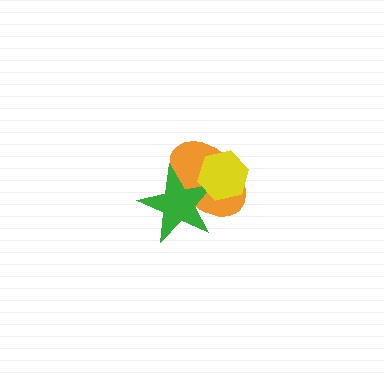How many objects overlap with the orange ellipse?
2 objects overlap with the orange ellipse.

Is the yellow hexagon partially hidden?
No, no other shape covers it.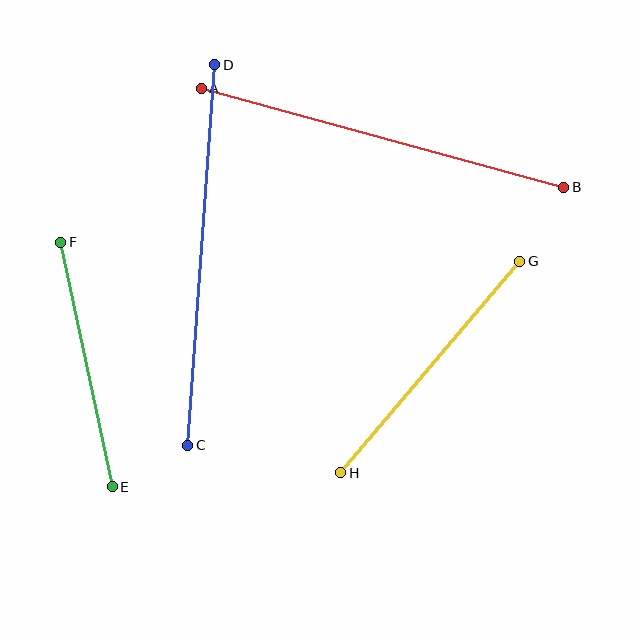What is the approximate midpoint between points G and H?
The midpoint is at approximately (430, 367) pixels.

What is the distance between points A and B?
The distance is approximately 376 pixels.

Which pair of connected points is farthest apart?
Points C and D are farthest apart.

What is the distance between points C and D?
The distance is approximately 381 pixels.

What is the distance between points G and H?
The distance is approximately 277 pixels.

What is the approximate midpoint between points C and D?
The midpoint is at approximately (201, 255) pixels.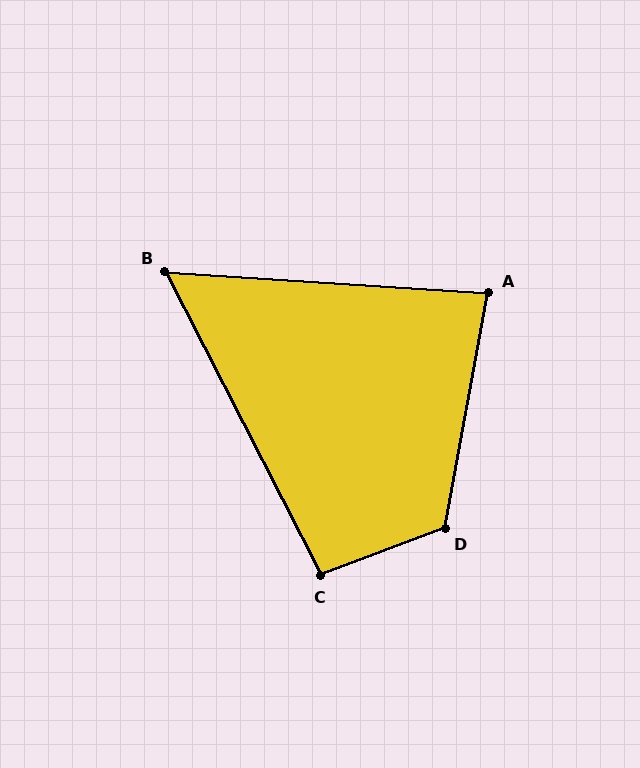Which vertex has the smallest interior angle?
B, at approximately 59 degrees.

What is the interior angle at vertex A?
Approximately 83 degrees (acute).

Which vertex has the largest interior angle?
D, at approximately 121 degrees.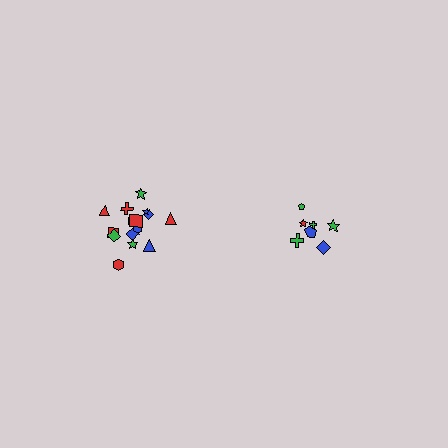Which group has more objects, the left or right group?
The left group.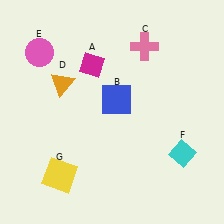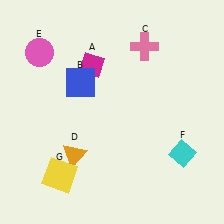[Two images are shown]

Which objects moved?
The objects that moved are: the blue square (B), the orange triangle (D).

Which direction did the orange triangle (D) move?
The orange triangle (D) moved down.